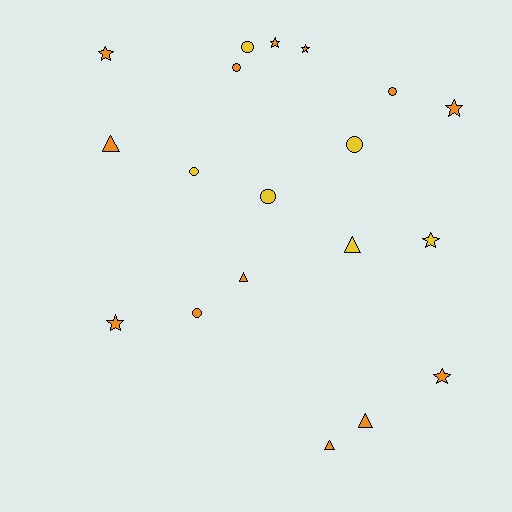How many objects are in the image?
There are 19 objects.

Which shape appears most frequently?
Star, with 7 objects.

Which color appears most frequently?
Orange, with 13 objects.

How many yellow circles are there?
There are 4 yellow circles.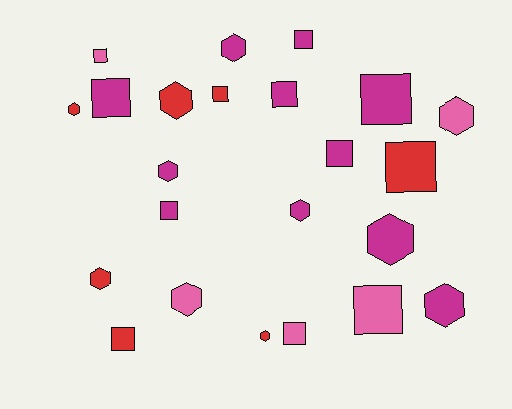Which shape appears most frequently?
Square, with 12 objects.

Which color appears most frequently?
Magenta, with 11 objects.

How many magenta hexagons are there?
There are 5 magenta hexagons.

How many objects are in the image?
There are 23 objects.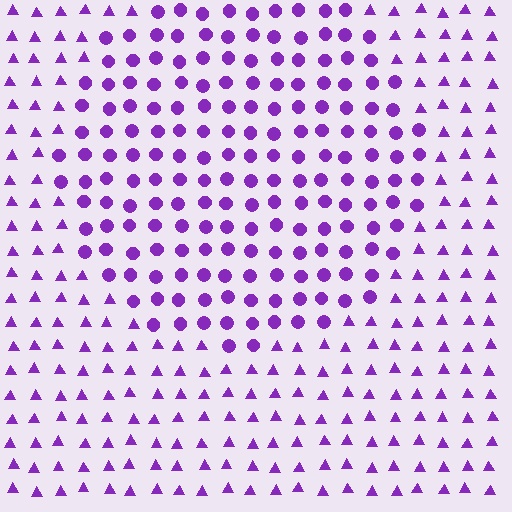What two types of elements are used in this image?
The image uses circles inside the circle region and triangles outside it.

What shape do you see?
I see a circle.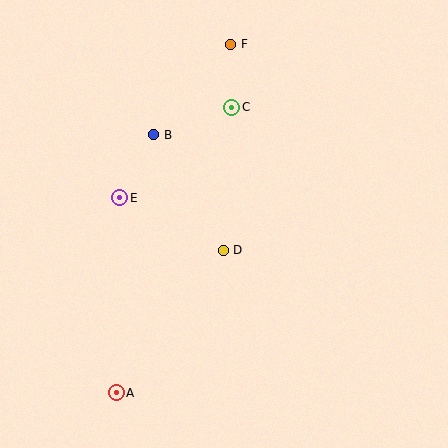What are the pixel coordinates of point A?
Point A is at (116, 393).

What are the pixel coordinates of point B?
Point B is at (154, 135).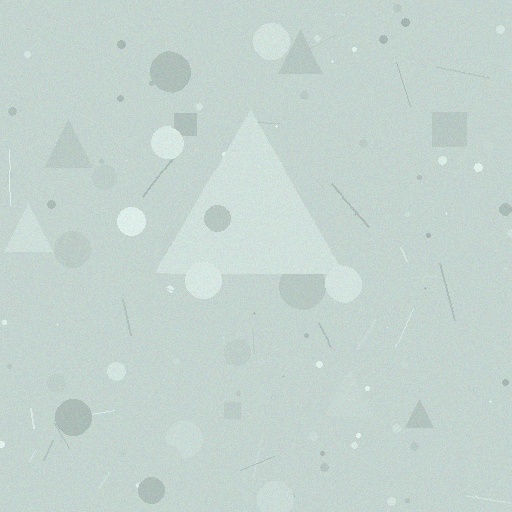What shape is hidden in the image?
A triangle is hidden in the image.